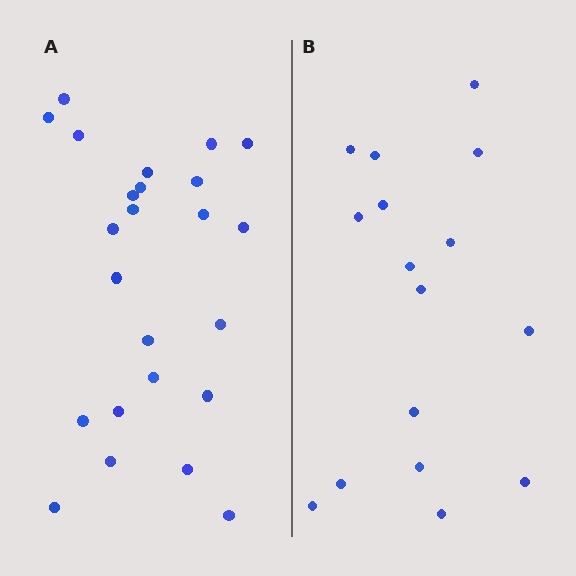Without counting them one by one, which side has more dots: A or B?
Region A (the left region) has more dots.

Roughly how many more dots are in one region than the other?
Region A has roughly 8 or so more dots than region B.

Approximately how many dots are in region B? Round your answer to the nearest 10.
About 20 dots. (The exact count is 16, which rounds to 20.)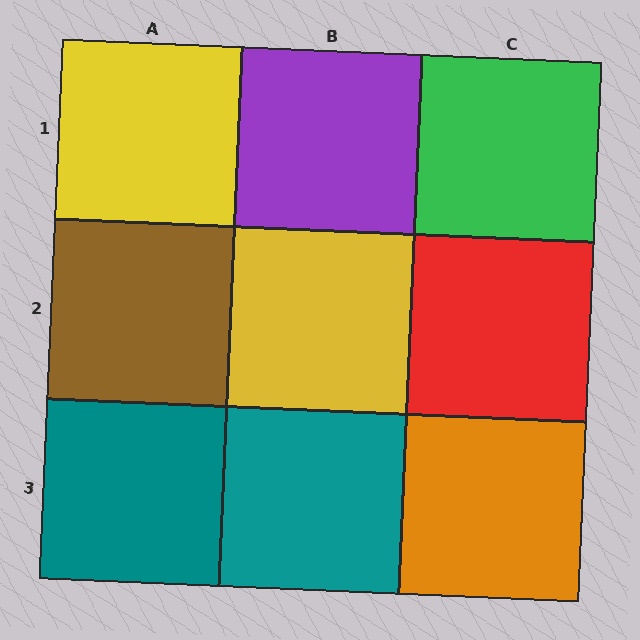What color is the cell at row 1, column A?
Yellow.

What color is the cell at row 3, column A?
Teal.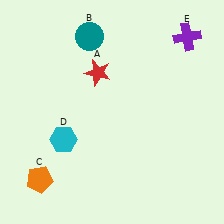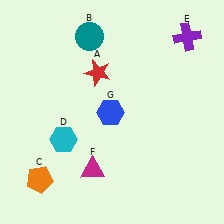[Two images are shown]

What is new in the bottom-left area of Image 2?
A blue hexagon (G) was added in the bottom-left area of Image 2.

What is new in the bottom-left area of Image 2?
A magenta triangle (F) was added in the bottom-left area of Image 2.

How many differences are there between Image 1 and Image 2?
There are 2 differences between the two images.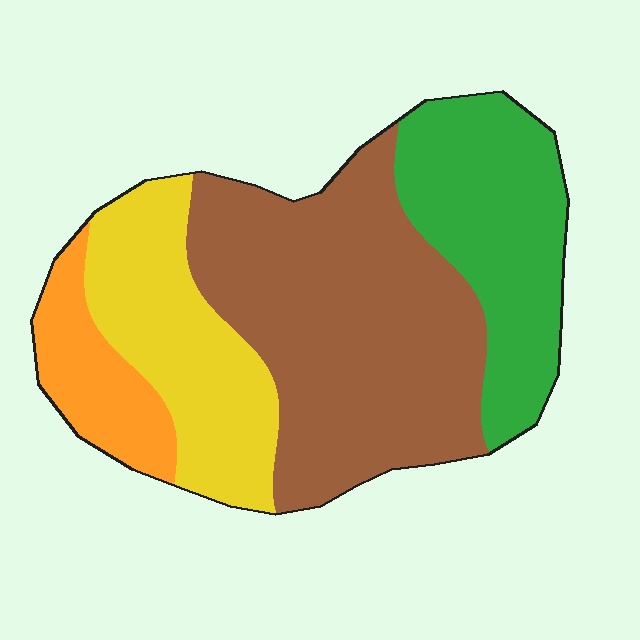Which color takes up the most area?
Brown, at roughly 45%.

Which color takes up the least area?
Orange, at roughly 10%.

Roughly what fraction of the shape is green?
Green covers 24% of the shape.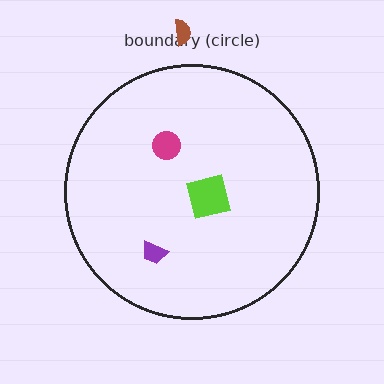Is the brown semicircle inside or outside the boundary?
Outside.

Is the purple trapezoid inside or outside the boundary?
Inside.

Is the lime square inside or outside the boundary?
Inside.